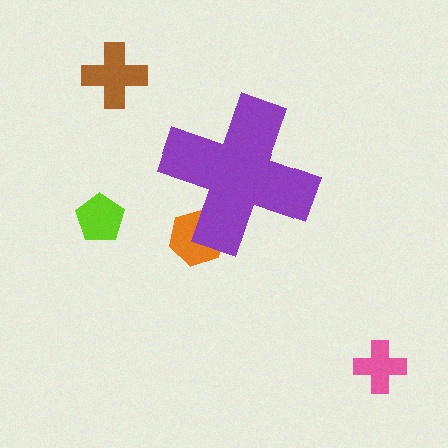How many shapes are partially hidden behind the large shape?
1 shape is partially hidden.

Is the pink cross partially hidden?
No, the pink cross is fully visible.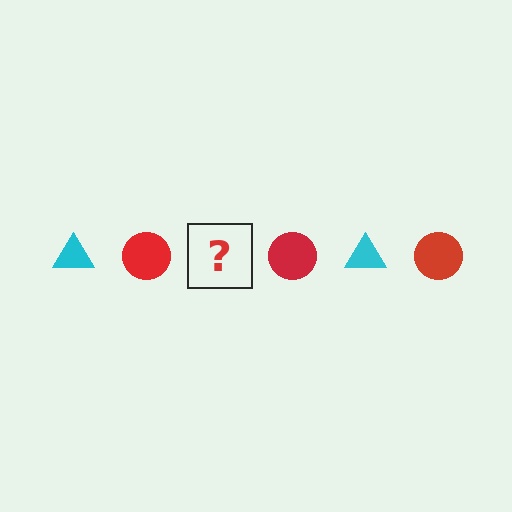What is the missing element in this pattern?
The missing element is a cyan triangle.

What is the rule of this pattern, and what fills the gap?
The rule is that the pattern alternates between cyan triangle and red circle. The gap should be filled with a cyan triangle.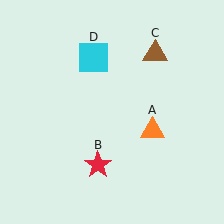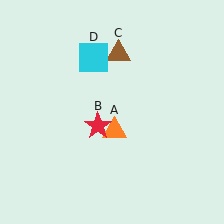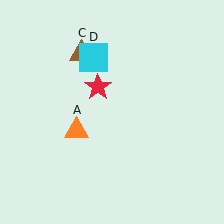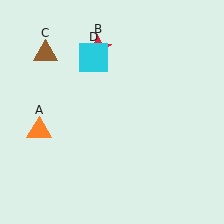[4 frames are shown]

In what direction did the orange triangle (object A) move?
The orange triangle (object A) moved left.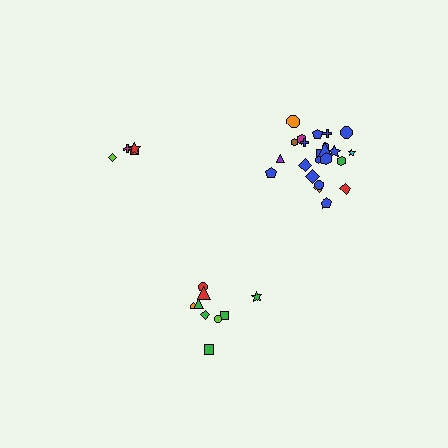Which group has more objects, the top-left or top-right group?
The top-right group.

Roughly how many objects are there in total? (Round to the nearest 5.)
Roughly 40 objects in total.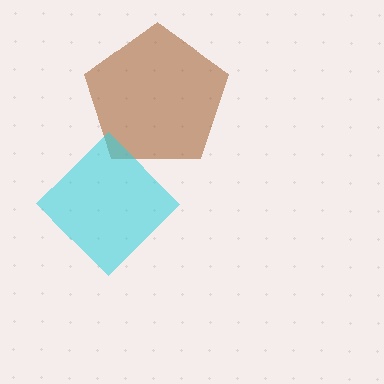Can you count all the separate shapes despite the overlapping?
Yes, there are 2 separate shapes.